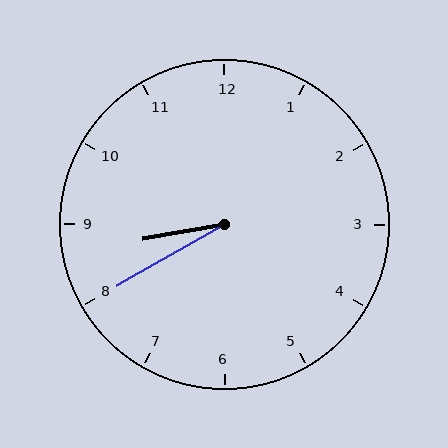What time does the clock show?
8:40.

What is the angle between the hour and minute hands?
Approximately 20 degrees.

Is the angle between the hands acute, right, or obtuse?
It is acute.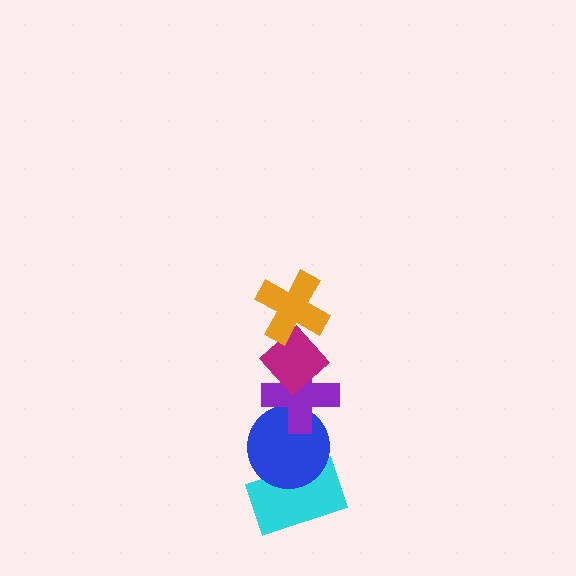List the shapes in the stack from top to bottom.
From top to bottom: the orange cross, the magenta diamond, the purple cross, the blue circle, the cyan rectangle.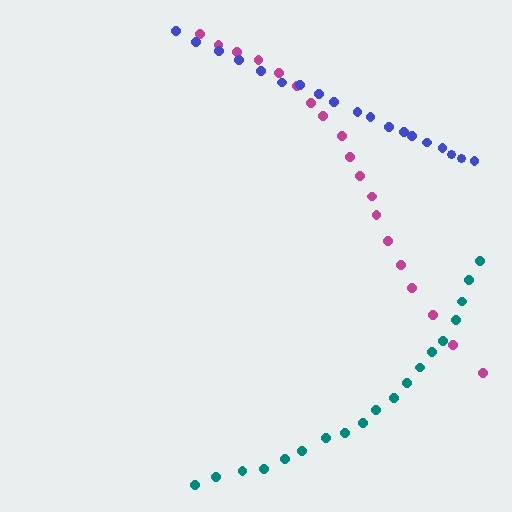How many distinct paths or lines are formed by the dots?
There are 3 distinct paths.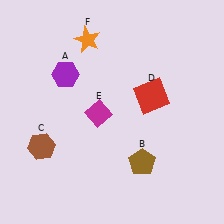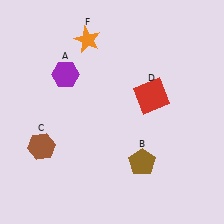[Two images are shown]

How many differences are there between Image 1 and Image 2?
There is 1 difference between the two images.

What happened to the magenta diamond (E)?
The magenta diamond (E) was removed in Image 2. It was in the bottom-left area of Image 1.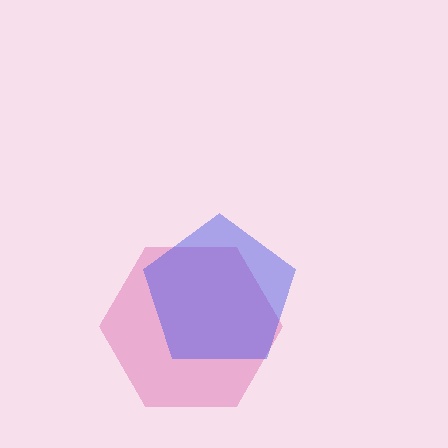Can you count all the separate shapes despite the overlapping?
Yes, there are 2 separate shapes.